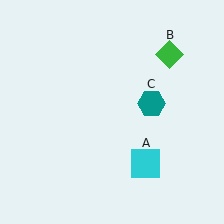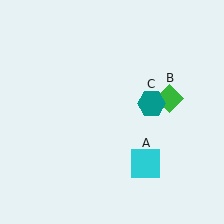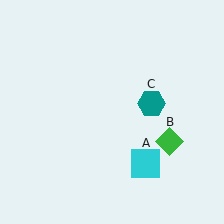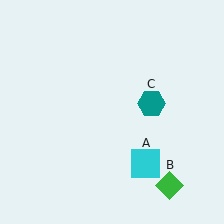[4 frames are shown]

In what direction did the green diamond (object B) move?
The green diamond (object B) moved down.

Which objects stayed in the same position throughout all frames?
Cyan square (object A) and teal hexagon (object C) remained stationary.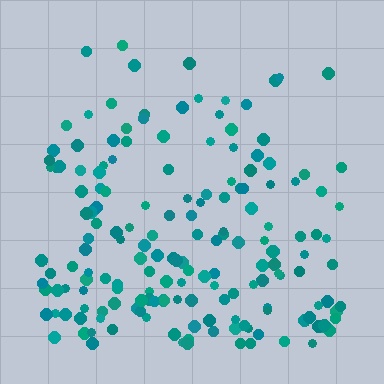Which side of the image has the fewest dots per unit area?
The top.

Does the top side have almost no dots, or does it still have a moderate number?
Still a moderate number, just noticeably fewer than the bottom.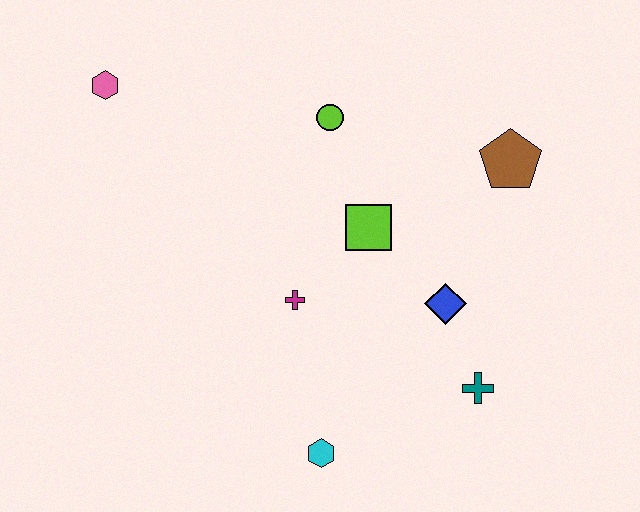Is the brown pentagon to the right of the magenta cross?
Yes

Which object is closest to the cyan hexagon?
The magenta cross is closest to the cyan hexagon.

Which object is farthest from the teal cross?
The pink hexagon is farthest from the teal cross.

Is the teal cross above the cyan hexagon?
Yes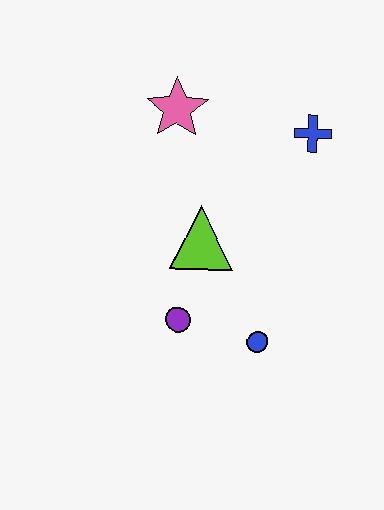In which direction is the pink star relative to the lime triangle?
The pink star is above the lime triangle.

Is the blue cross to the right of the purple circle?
Yes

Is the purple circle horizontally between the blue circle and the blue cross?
No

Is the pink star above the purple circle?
Yes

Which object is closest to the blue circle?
The purple circle is closest to the blue circle.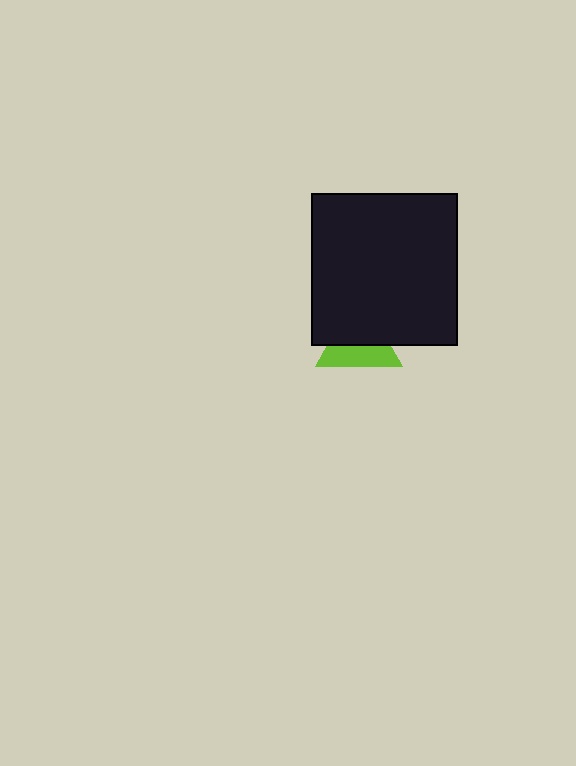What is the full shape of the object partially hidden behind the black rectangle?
The partially hidden object is a lime triangle.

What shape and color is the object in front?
The object in front is a black rectangle.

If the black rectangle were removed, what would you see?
You would see the complete lime triangle.